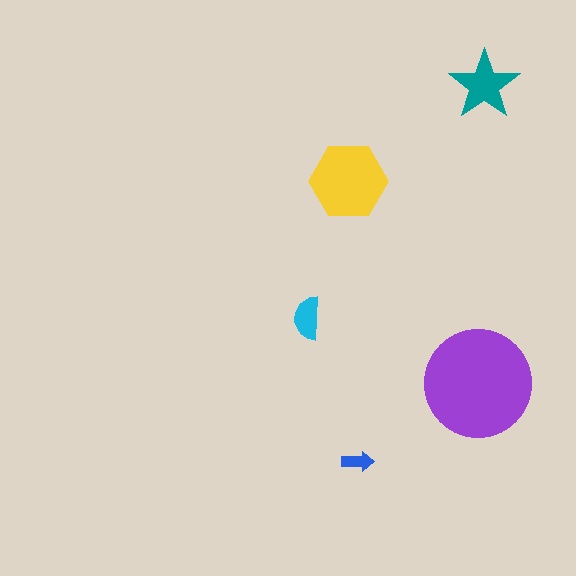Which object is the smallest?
The blue arrow.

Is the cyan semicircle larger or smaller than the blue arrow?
Larger.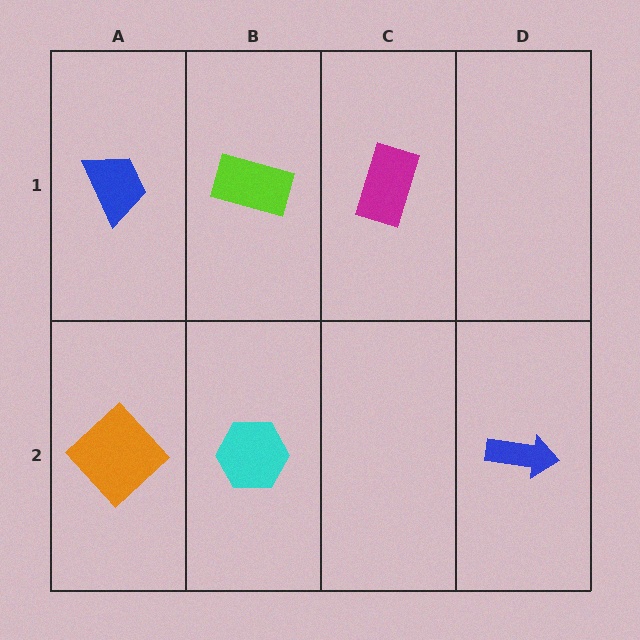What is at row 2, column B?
A cyan hexagon.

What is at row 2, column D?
A blue arrow.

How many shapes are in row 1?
3 shapes.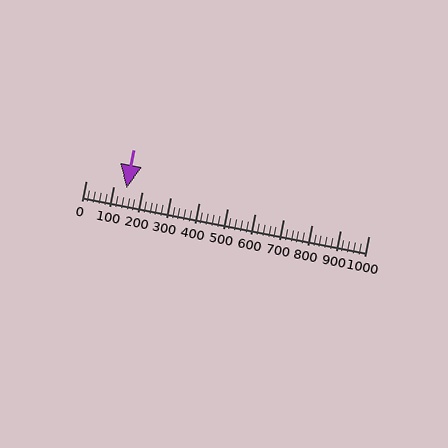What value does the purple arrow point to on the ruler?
The purple arrow points to approximately 146.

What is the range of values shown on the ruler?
The ruler shows values from 0 to 1000.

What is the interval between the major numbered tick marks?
The major tick marks are spaced 100 units apart.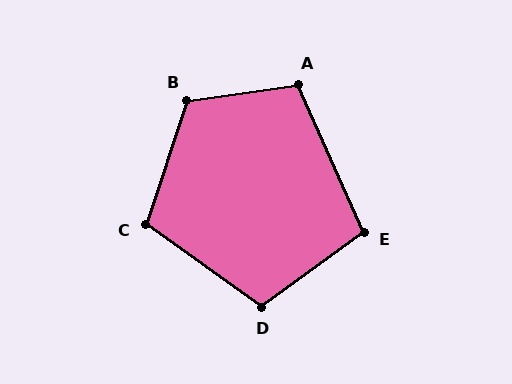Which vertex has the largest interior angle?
B, at approximately 116 degrees.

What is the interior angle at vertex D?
Approximately 109 degrees (obtuse).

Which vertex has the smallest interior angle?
E, at approximately 102 degrees.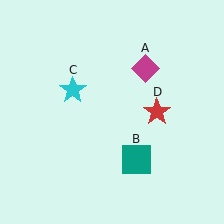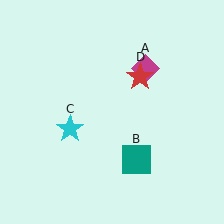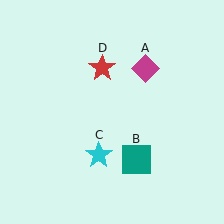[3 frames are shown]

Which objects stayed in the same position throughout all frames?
Magenta diamond (object A) and teal square (object B) remained stationary.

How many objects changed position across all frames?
2 objects changed position: cyan star (object C), red star (object D).